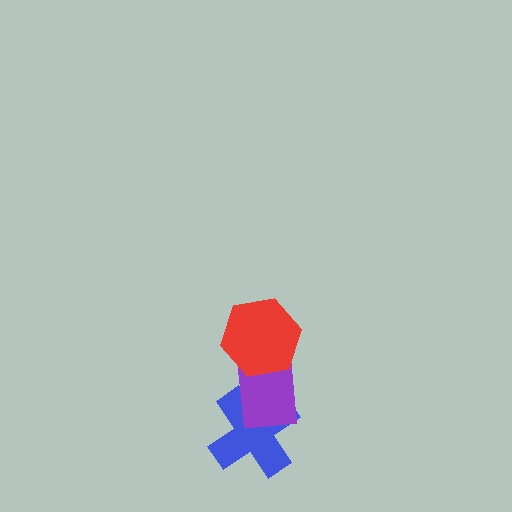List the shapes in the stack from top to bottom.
From top to bottom: the red hexagon, the purple rectangle, the blue cross.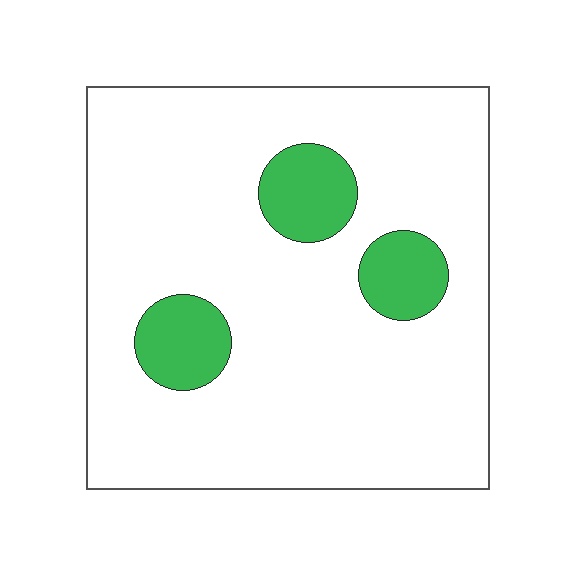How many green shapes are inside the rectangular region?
3.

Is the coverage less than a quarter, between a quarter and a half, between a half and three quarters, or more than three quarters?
Less than a quarter.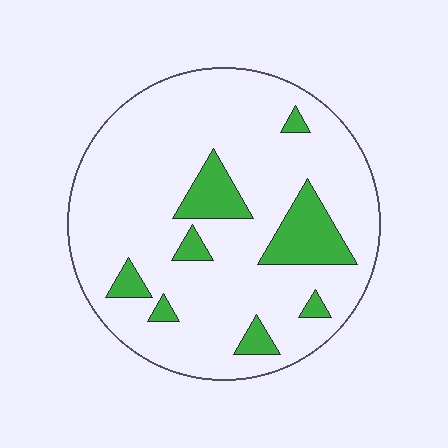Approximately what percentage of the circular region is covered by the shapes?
Approximately 15%.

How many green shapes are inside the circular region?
8.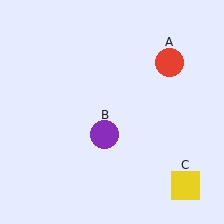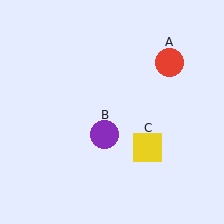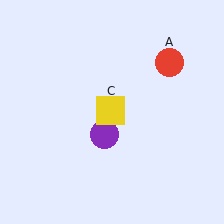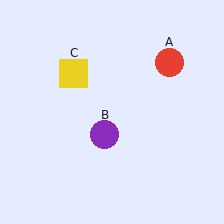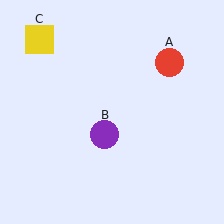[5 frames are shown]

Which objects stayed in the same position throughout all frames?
Red circle (object A) and purple circle (object B) remained stationary.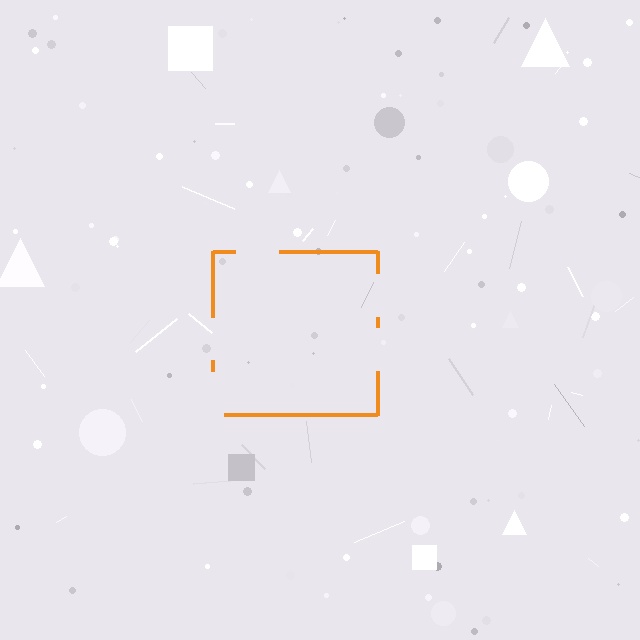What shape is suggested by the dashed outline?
The dashed outline suggests a square.